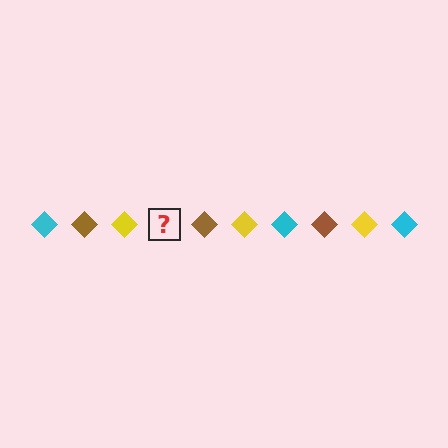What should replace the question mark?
The question mark should be replaced with a cyan diamond.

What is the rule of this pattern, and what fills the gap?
The rule is that the pattern cycles through cyan, brown, yellow diamonds. The gap should be filled with a cyan diamond.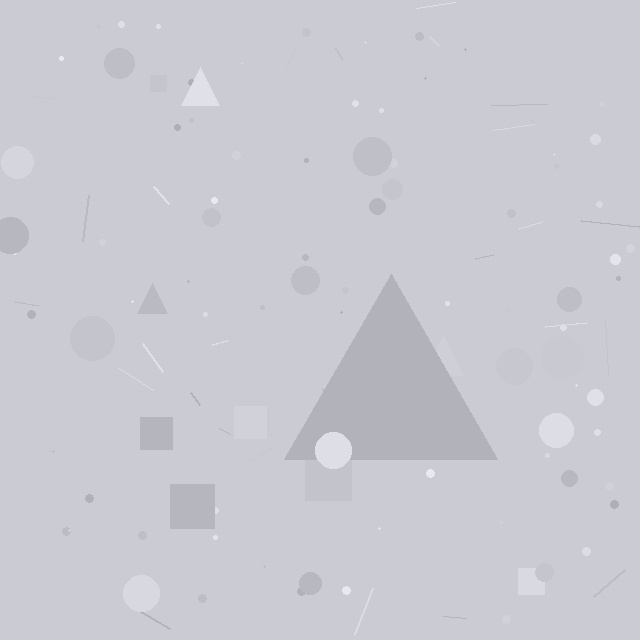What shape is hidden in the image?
A triangle is hidden in the image.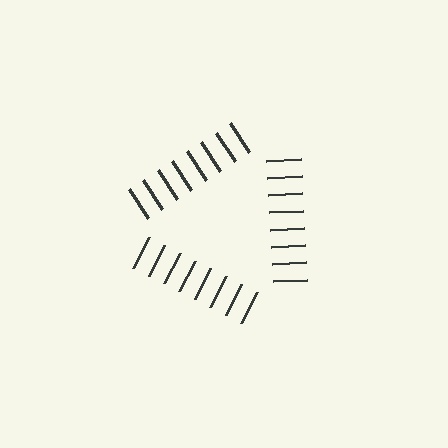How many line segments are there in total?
24 — 8 along each of the 3 edges.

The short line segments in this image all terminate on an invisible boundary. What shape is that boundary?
An illusory triangle — the line segments terminate on its edges but no continuous stroke is drawn.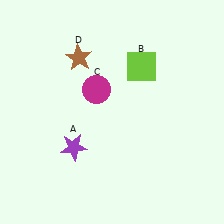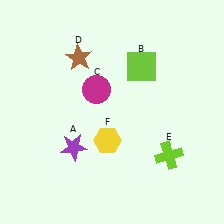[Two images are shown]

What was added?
A lime cross (E), a yellow hexagon (F) were added in Image 2.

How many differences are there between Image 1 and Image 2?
There are 2 differences between the two images.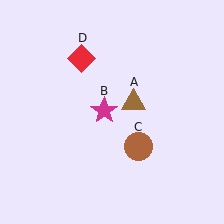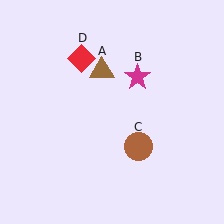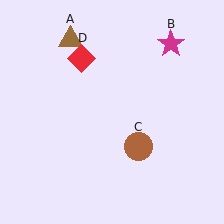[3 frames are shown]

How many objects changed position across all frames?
2 objects changed position: brown triangle (object A), magenta star (object B).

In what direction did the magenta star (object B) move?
The magenta star (object B) moved up and to the right.